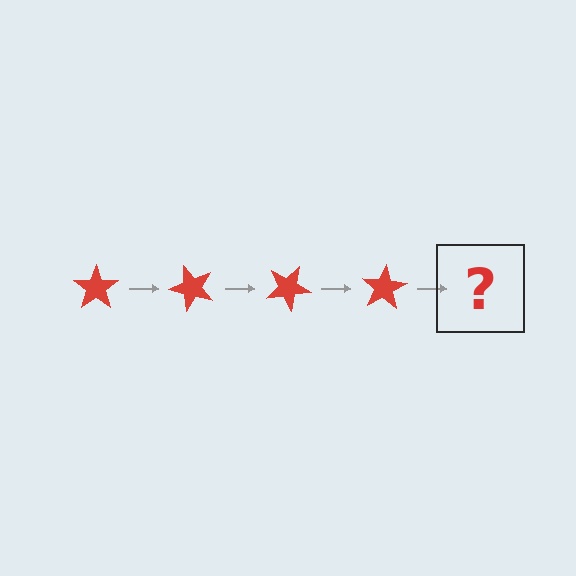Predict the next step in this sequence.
The next step is a red star rotated 200 degrees.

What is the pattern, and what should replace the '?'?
The pattern is that the star rotates 50 degrees each step. The '?' should be a red star rotated 200 degrees.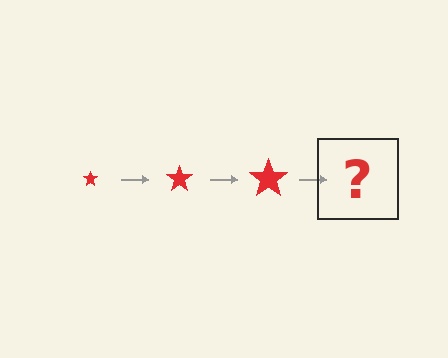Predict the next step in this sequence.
The next step is a red star, larger than the previous one.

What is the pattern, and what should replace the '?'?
The pattern is that the star gets progressively larger each step. The '?' should be a red star, larger than the previous one.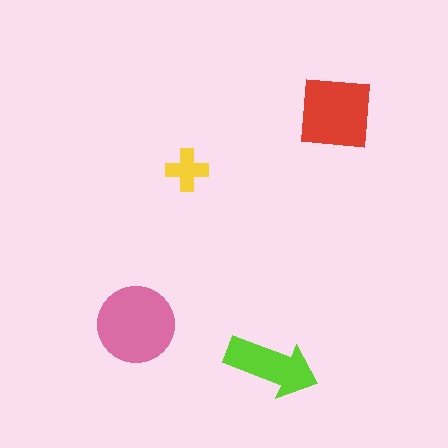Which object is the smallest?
The yellow cross.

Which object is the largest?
The pink circle.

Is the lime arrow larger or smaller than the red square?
Smaller.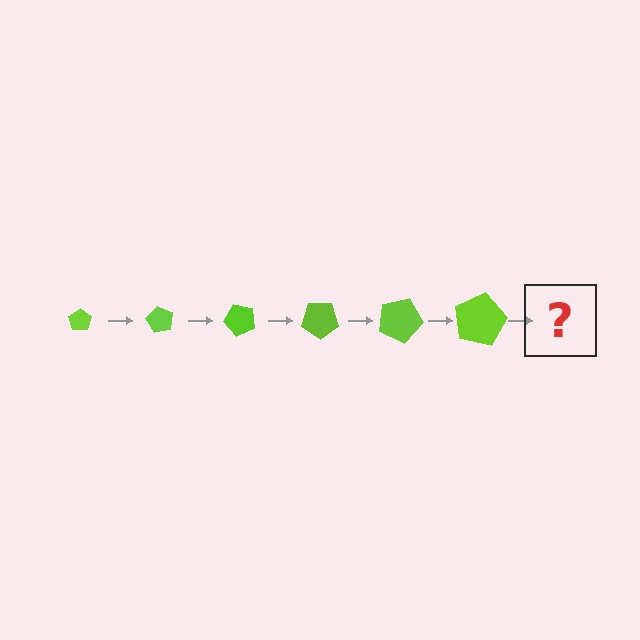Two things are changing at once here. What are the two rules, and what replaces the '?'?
The two rules are that the pentagon grows larger each step and it rotates 60 degrees each step. The '?' should be a pentagon, larger than the previous one and rotated 360 degrees from the start.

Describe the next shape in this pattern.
It should be a pentagon, larger than the previous one and rotated 360 degrees from the start.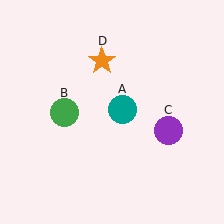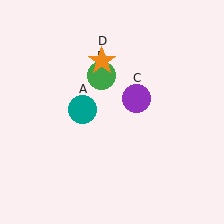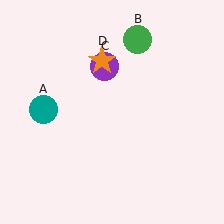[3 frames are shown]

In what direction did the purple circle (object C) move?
The purple circle (object C) moved up and to the left.